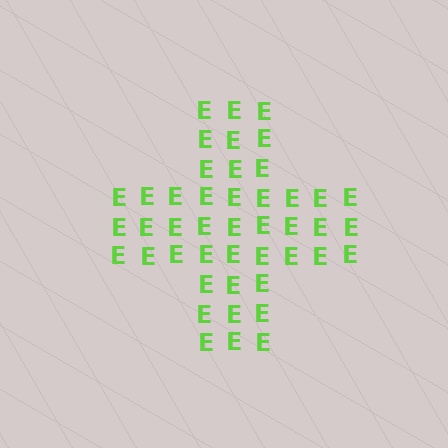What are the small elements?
The small elements are letter E's.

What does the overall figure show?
The overall figure shows a cross.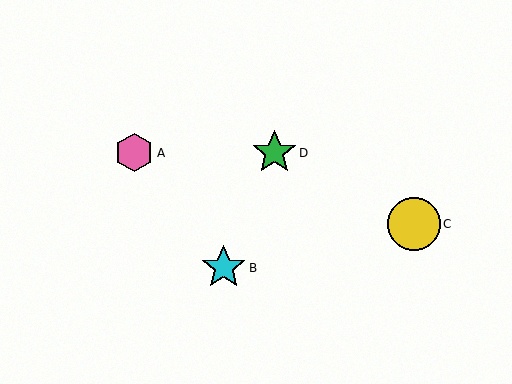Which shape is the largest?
The yellow circle (labeled C) is the largest.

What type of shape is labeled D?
Shape D is a green star.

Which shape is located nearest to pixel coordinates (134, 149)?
The pink hexagon (labeled A) at (134, 153) is nearest to that location.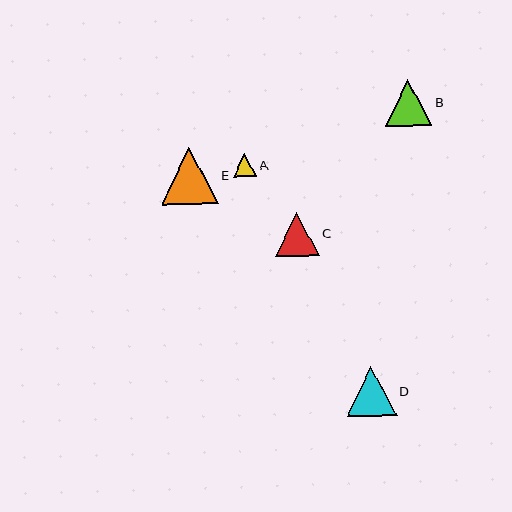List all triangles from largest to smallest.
From largest to smallest: E, D, B, C, A.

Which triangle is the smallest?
Triangle A is the smallest with a size of approximately 23 pixels.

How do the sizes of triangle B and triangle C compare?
Triangle B and triangle C are approximately the same size.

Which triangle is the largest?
Triangle E is the largest with a size of approximately 57 pixels.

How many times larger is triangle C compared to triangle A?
Triangle C is approximately 1.9 times the size of triangle A.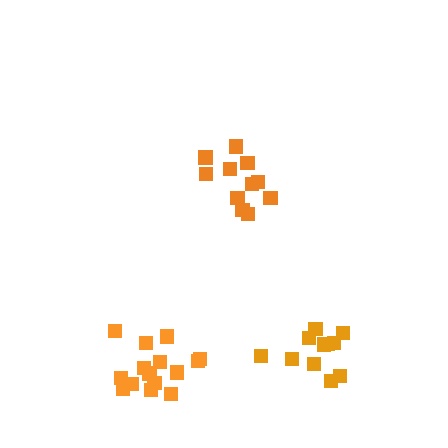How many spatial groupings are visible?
There are 3 spatial groupings.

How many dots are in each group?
Group 1: 11 dots, Group 2: 11 dots, Group 3: 16 dots (38 total).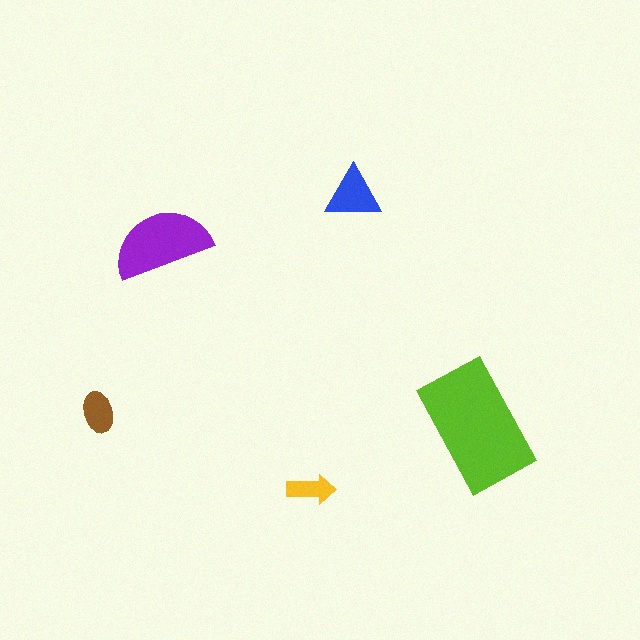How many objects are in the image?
There are 5 objects in the image.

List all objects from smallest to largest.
The yellow arrow, the brown ellipse, the blue triangle, the purple semicircle, the lime rectangle.